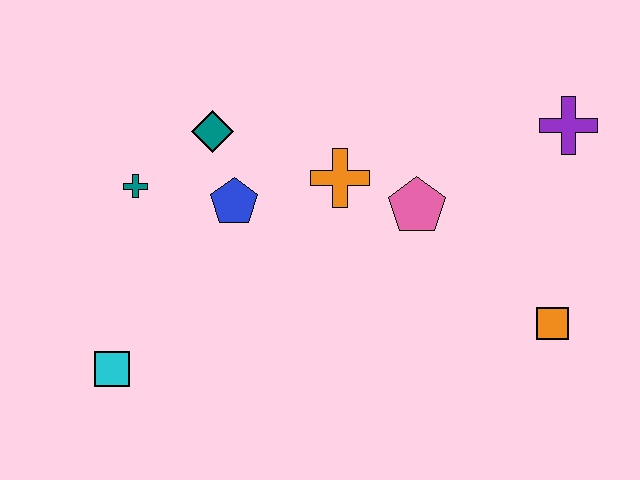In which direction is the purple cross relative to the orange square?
The purple cross is above the orange square.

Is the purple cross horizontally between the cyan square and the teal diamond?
No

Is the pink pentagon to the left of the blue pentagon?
No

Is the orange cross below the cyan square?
No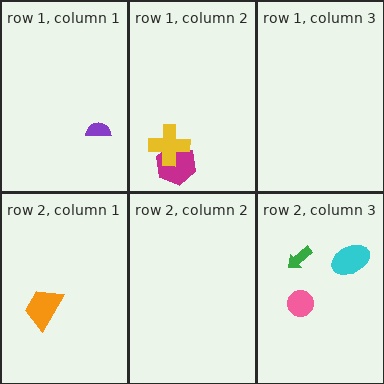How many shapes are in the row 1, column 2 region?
2.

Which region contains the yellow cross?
The row 1, column 2 region.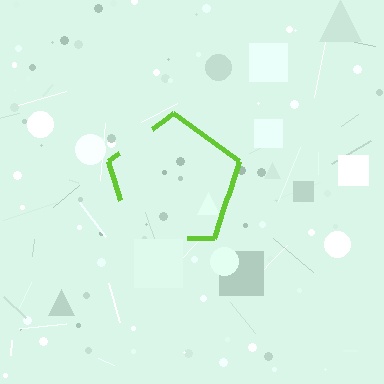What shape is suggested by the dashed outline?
The dashed outline suggests a pentagon.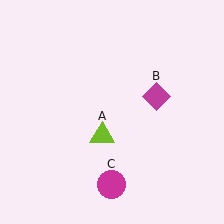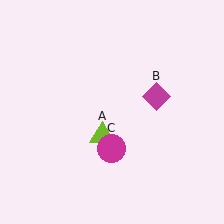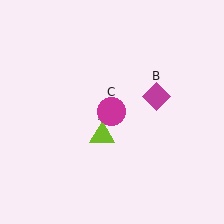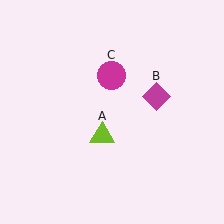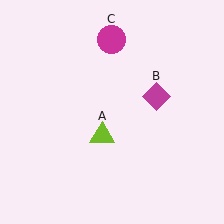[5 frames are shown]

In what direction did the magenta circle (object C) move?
The magenta circle (object C) moved up.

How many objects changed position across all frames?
1 object changed position: magenta circle (object C).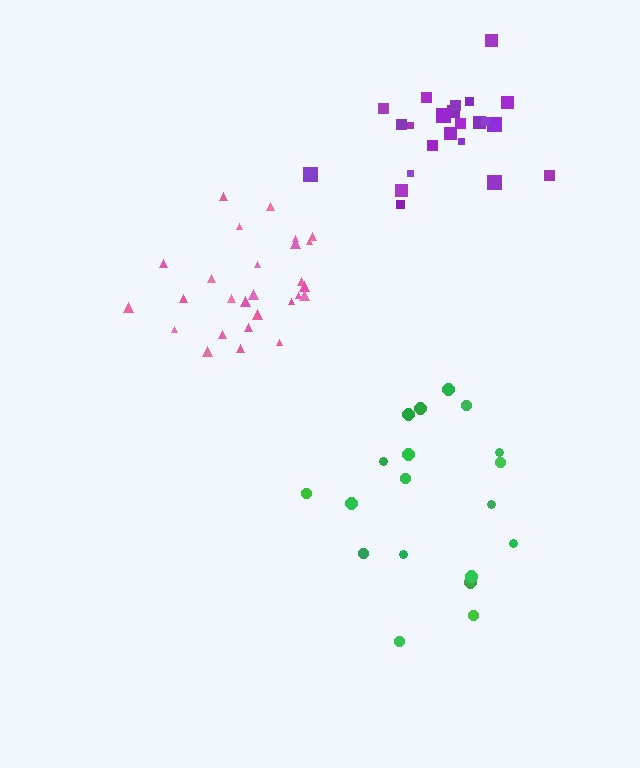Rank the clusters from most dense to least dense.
pink, purple, green.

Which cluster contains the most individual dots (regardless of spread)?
Pink (28).